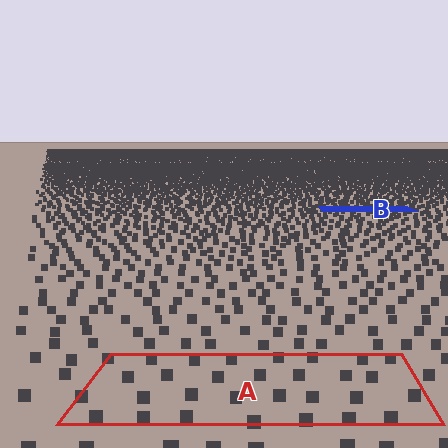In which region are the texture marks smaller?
The texture marks are smaller in region B, because it is farther away.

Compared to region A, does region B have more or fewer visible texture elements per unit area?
Region B has more texture elements per unit area — they are packed more densely because it is farther away.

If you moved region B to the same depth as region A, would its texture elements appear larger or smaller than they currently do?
They would appear larger. At a closer depth, the same texture elements are projected at a bigger on-screen size.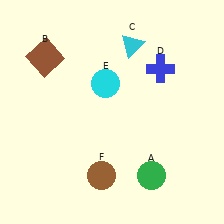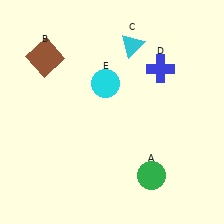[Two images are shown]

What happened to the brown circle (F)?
The brown circle (F) was removed in Image 2. It was in the bottom-left area of Image 1.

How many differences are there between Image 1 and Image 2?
There is 1 difference between the two images.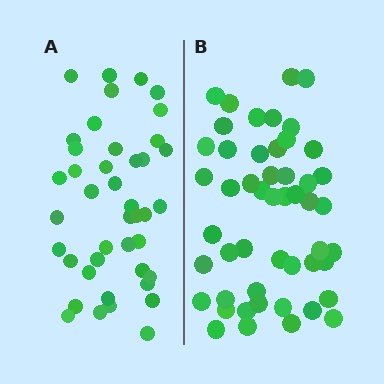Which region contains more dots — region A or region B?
Region B (the right region) has more dots.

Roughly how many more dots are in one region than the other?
Region B has roughly 8 or so more dots than region A.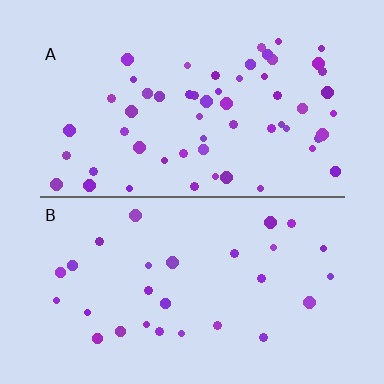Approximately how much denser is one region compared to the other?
Approximately 2.0× — region A over region B.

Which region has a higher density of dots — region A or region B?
A (the top).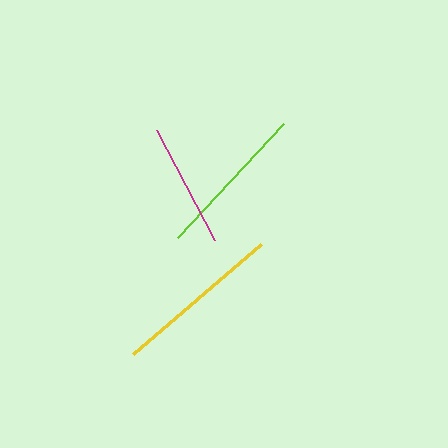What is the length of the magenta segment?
The magenta segment is approximately 124 pixels long.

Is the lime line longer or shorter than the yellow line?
The yellow line is longer than the lime line.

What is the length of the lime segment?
The lime segment is approximately 155 pixels long.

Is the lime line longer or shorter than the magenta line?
The lime line is longer than the magenta line.